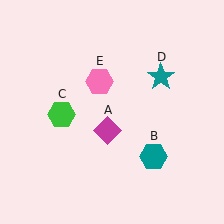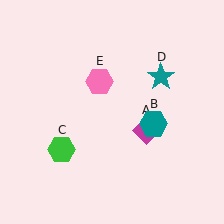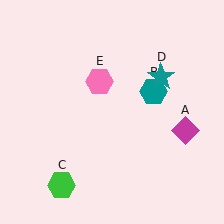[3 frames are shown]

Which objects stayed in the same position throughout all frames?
Teal star (object D) and pink hexagon (object E) remained stationary.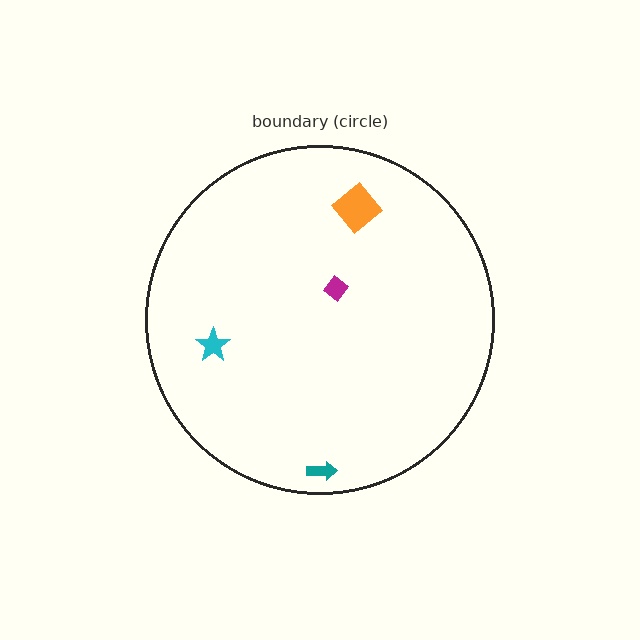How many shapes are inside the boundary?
4 inside, 0 outside.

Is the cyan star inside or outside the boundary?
Inside.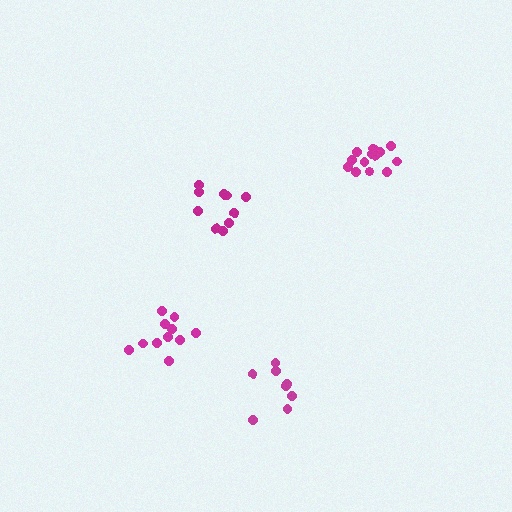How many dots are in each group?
Group 1: 11 dots, Group 2: 11 dots, Group 3: 8 dots, Group 4: 14 dots (44 total).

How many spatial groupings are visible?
There are 4 spatial groupings.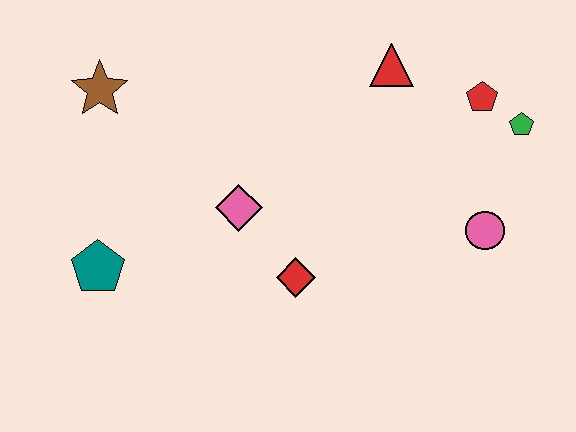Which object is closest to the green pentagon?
The red pentagon is closest to the green pentagon.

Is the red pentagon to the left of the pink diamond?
No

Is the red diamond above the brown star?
No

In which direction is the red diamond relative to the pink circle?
The red diamond is to the left of the pink circle.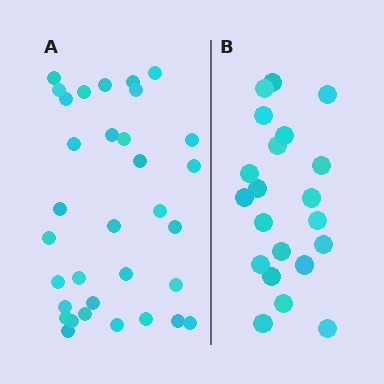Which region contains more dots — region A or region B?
Region A (the left region) has more dots.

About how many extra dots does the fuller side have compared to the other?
Region A has roughly 12 or so more dots than region B.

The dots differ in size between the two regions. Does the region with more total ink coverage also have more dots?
No. Region B has more total ink coverage because its dots are larger, but region A actually contains more individual dots. Total area can be misleading — the number of items is what matters here.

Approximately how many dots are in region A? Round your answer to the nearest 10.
About 30 dots. (The exact count is 33, which rounds to 30.)